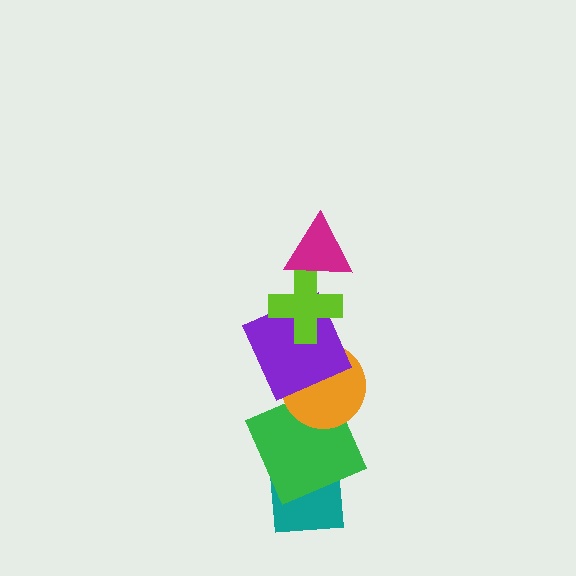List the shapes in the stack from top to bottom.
From top to bottom: the magenta triangle, the lime cross, the purple square, the orange circle, the green square, the teal square.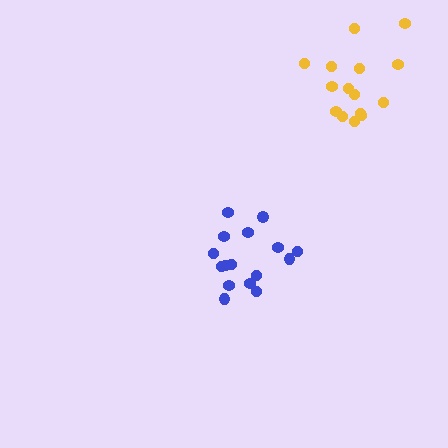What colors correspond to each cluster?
The clusters are colored: yellow, blue.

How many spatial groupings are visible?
There are 2 spatial groupings.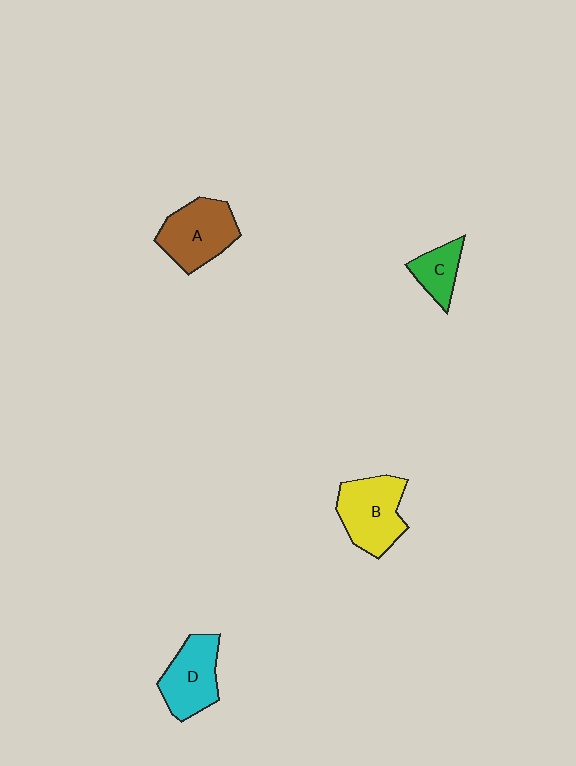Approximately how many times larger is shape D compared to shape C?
Approximately 1.7 times.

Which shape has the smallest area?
Shape C (green).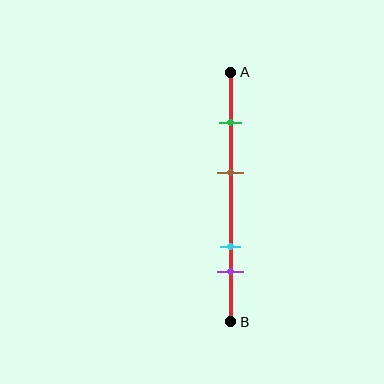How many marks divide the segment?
There are 4 marks dividing the segment.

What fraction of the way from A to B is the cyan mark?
The cyan mark is approximately 70% (0.7) of the way from A to B.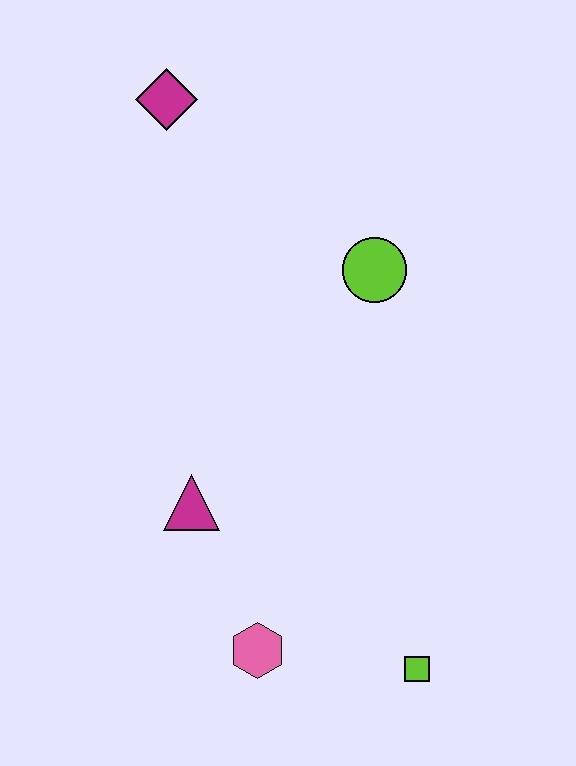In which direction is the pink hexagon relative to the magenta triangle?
The pink hexagon is below the magenta triangle.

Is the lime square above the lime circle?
No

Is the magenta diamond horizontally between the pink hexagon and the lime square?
No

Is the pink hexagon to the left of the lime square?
Yes